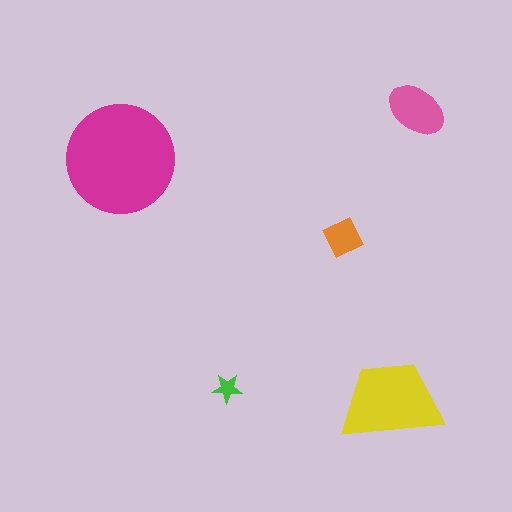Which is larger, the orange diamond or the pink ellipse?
The pink ellipse.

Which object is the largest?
The magenta circle.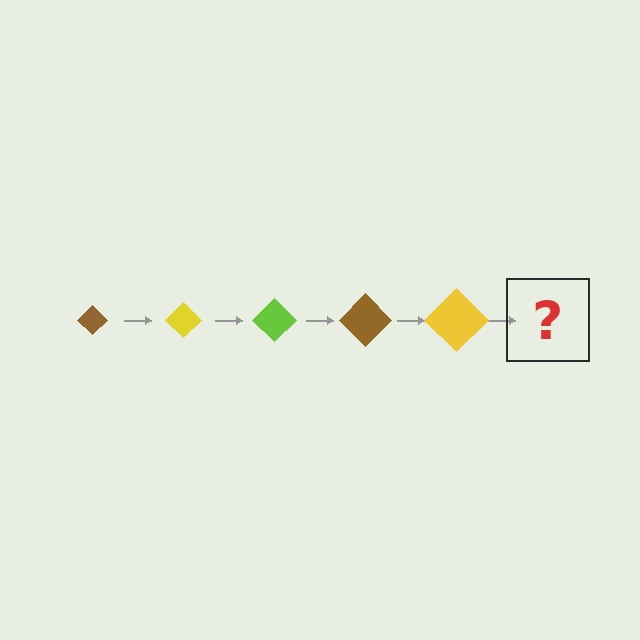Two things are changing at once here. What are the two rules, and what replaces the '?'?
The two rules are that the diamond grows larger each step and the color cycles through brown, yellow, and lime. The '?' should be a lime diamond, larger than the previous one.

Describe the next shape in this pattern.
It should be a lime diamond, larger than the previous one.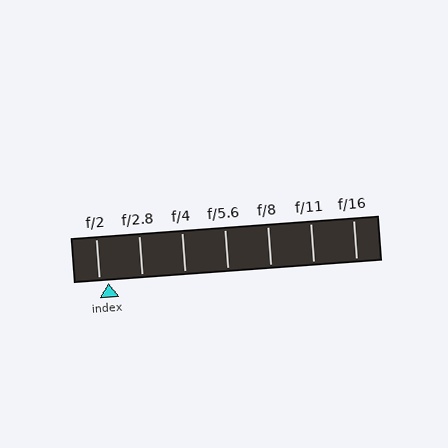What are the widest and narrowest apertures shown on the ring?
The widest aperture shown is f/2 and the narrowest is f/16.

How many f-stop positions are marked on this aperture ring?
There are 7 f-stop positions marked.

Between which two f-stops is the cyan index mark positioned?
The index mark is between f/2 and f/2.8.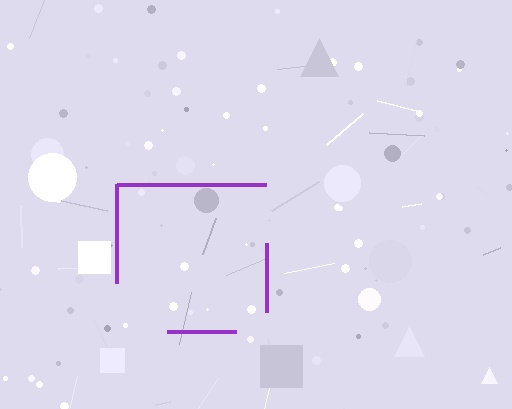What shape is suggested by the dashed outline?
The dashed outline suggests a square.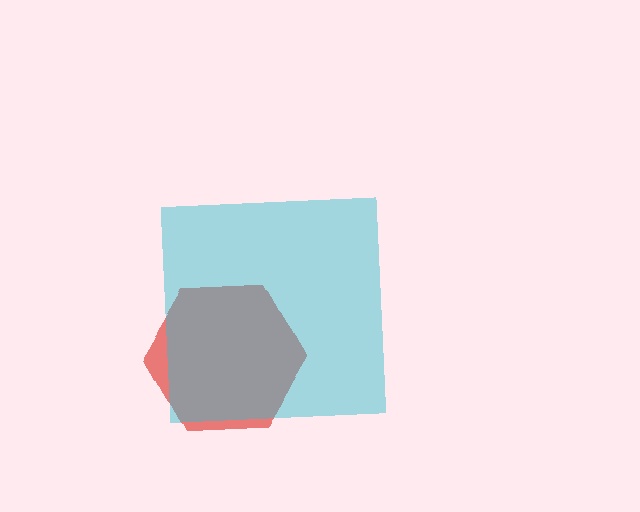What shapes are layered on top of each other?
The layered shapes are: a red hexagon, a cyan square.